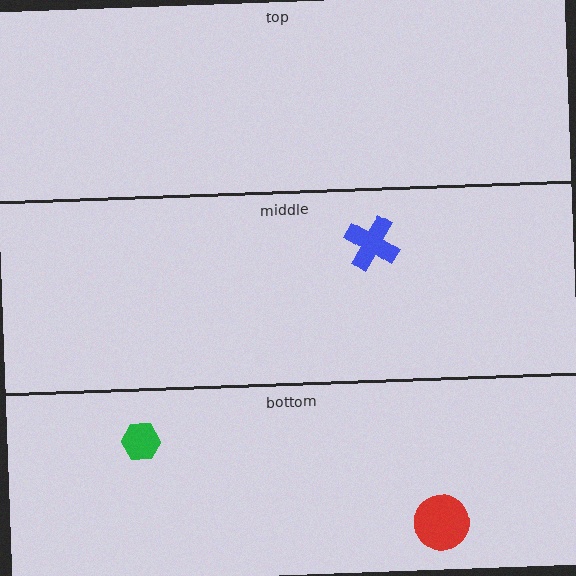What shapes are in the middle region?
The blue cross.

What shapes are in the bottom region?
The green hexagon, the red circle.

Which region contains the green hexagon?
The bottom region.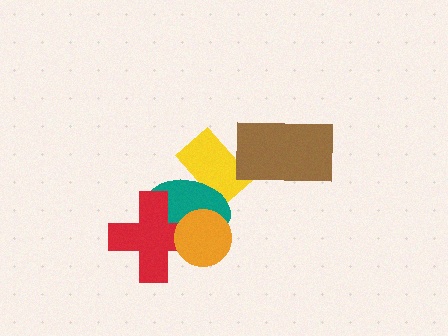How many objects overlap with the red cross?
2 objects overlap with the red cross.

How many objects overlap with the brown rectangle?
1 object overlaps with the brown rectangle.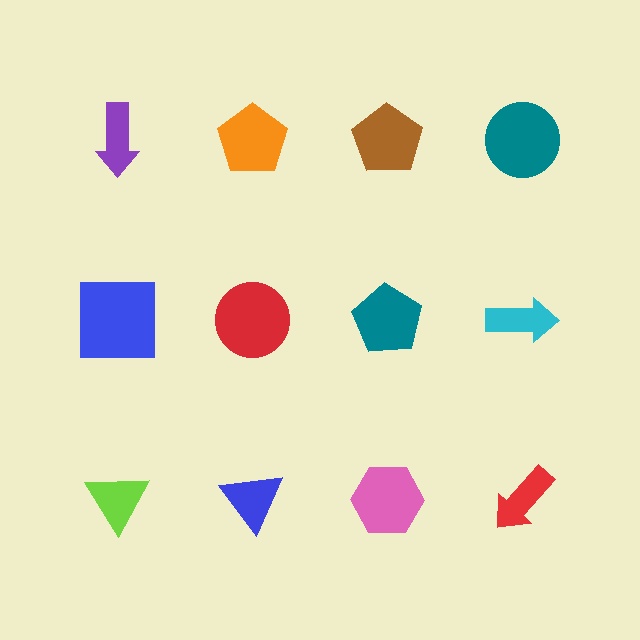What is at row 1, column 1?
A purple arrow.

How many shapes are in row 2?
4 shapes.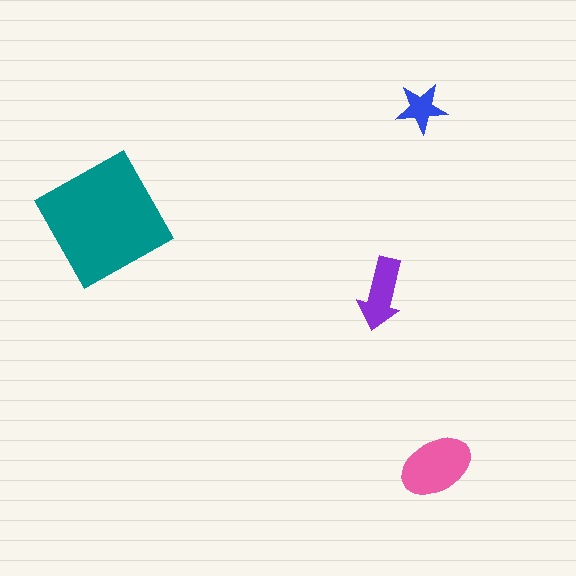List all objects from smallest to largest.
The blue star, the purple arrow, the pink ellipse, the teal square.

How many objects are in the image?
There are 4 objects in the image.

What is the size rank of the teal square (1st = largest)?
1st.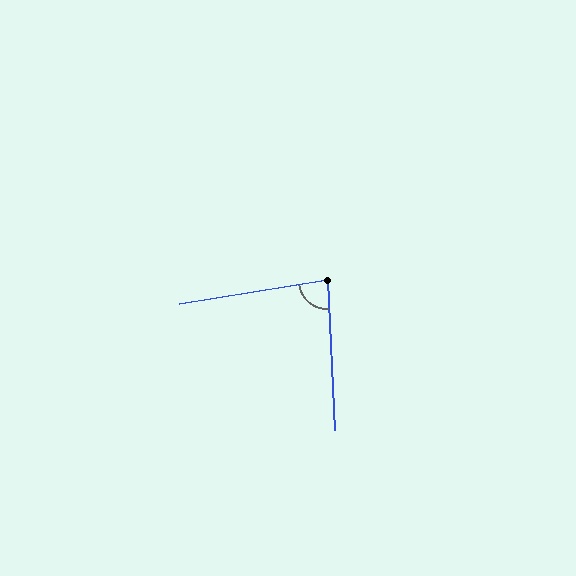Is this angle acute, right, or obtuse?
It is acute.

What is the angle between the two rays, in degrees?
Approximately 84 degrees.